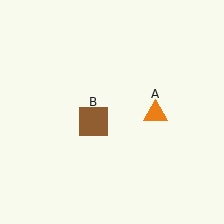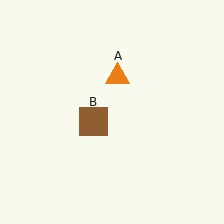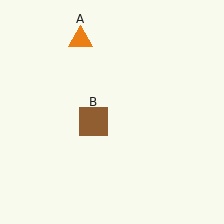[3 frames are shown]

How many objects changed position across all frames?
1 object changed position: orange triangle (object A).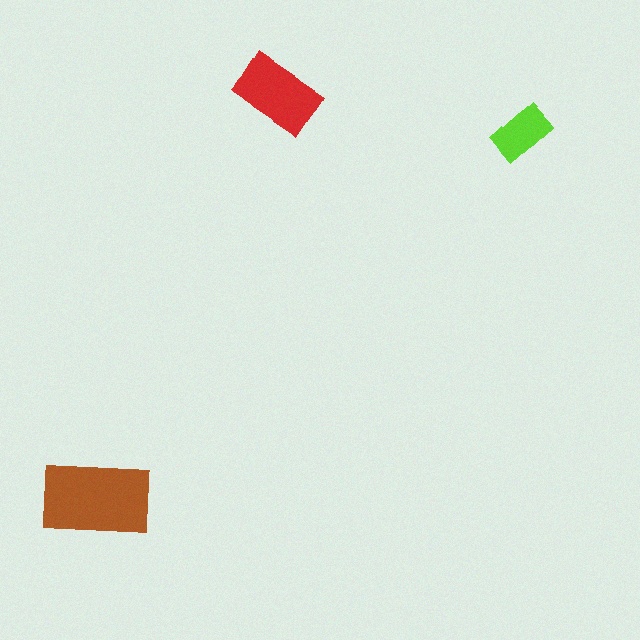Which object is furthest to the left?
The brown rectangle is leftmost.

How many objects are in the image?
There are 3 objects in the image.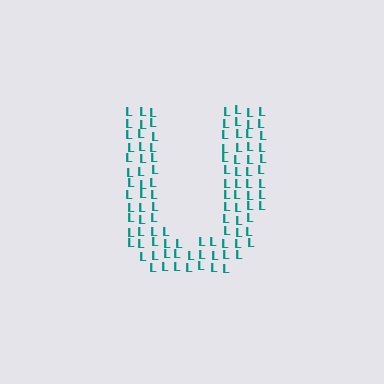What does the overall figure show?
The overall figure shows the letter U.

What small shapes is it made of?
It is made of small letter L's.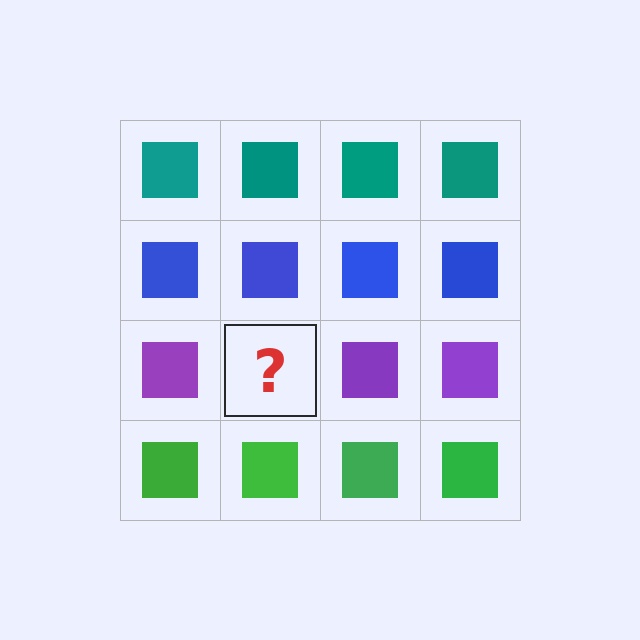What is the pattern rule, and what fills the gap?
The rule is that each row has a consistent color. The gap should be filled with a purple square.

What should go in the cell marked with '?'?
The missing cell should contain a purple square.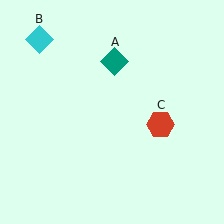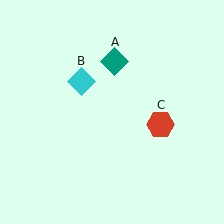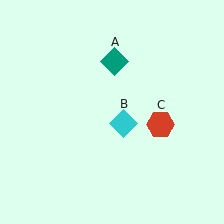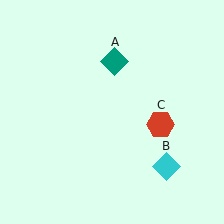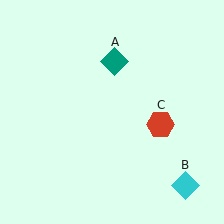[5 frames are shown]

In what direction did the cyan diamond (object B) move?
The cyan diamond (object B) moved down and to the right.